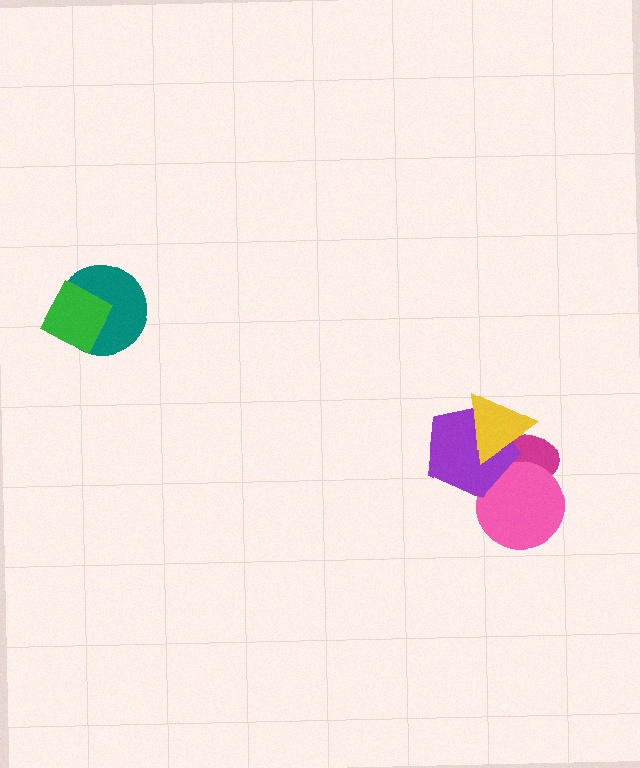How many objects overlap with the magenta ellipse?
3 objects overlap with the magenta ellipse.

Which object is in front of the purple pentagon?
The yellow triangle is in front of the purple pentagon.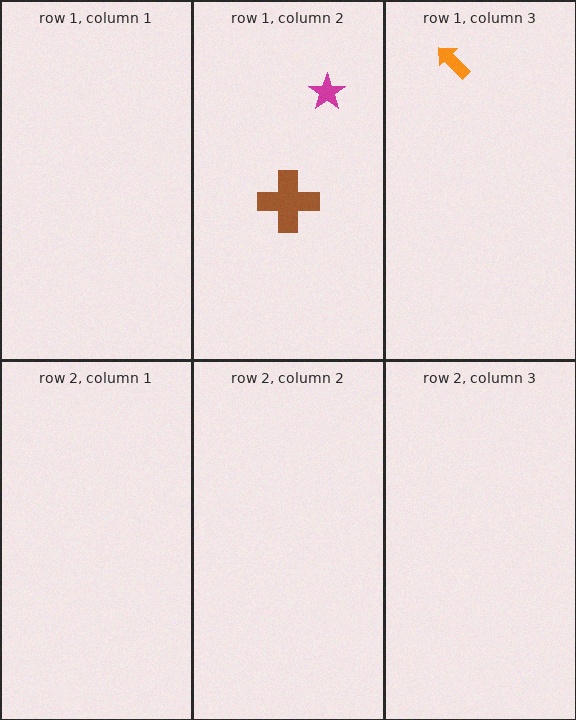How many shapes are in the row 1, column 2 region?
2.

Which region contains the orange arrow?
The row 1, column 3 region.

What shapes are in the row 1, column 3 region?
The orange arrow.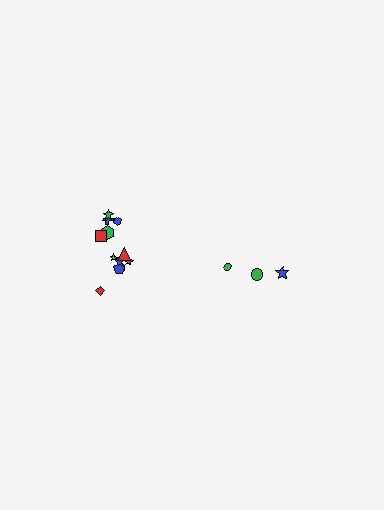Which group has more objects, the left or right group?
The left group.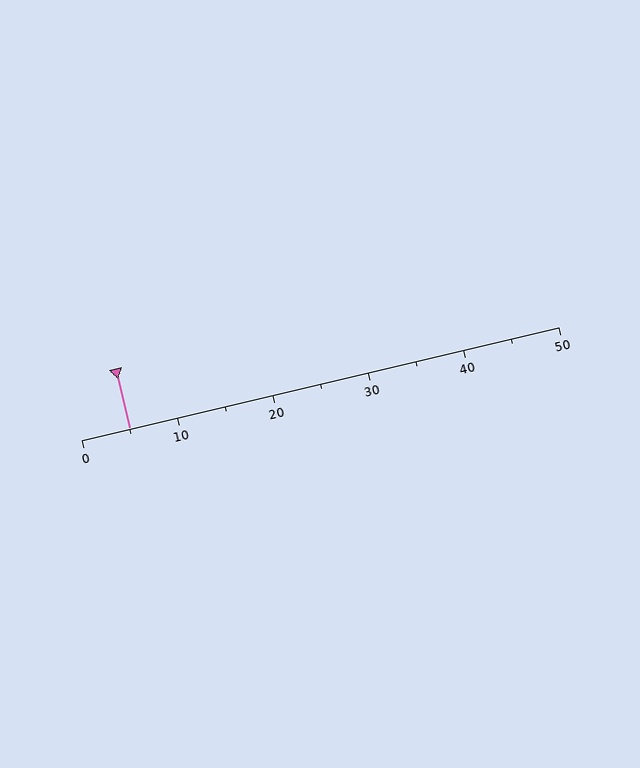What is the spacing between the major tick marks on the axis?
The major ticks are spaced 10 apart.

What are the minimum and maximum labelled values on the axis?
The axis runs from 0 to 50.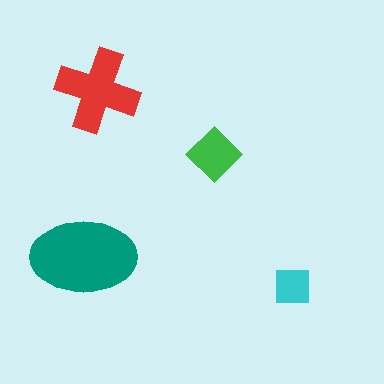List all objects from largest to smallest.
The teal ellipse, the red cross, the green diamond, the cyan square.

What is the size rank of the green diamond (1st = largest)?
3rd.